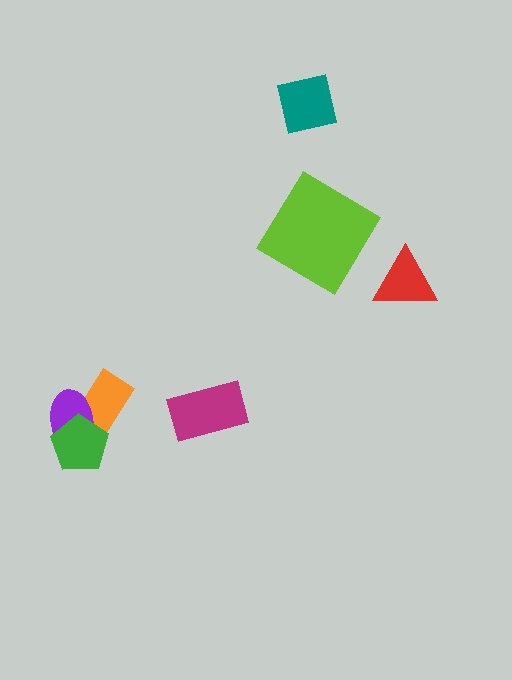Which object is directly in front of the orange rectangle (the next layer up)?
The purple ellipse is directly in front of the orange rectangle.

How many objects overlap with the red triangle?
0 objects overlap with the red triangle.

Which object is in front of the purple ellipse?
The green pentagon is in front of the purple ellipse.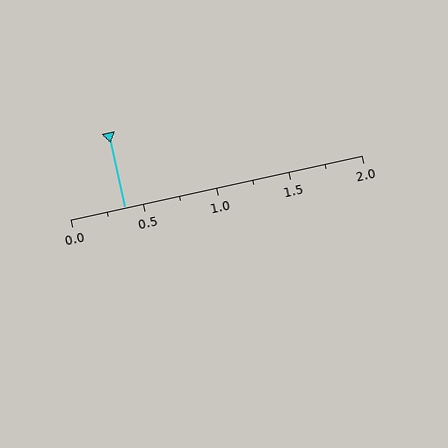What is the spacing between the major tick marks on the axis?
The major ticks are spaced 0.5 apart.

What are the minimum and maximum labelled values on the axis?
The axis runs from 0.0 to 2.0.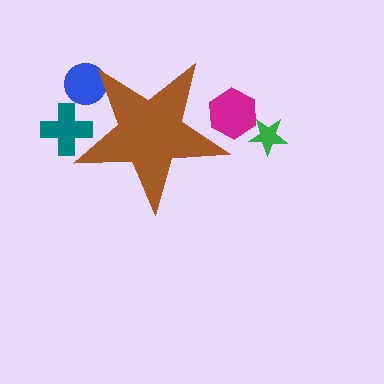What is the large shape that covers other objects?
A brown star.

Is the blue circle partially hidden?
Yes, the blue circle is partially hidden behind the brown star.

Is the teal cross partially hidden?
Yes, the teal cross is partially hidden behind the brown star.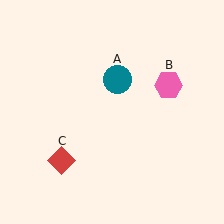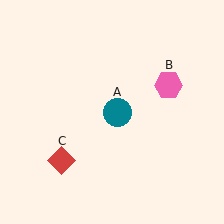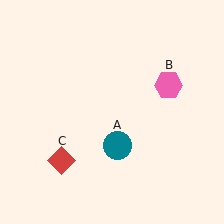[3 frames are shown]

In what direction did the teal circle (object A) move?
The teal circle (object A) moved down.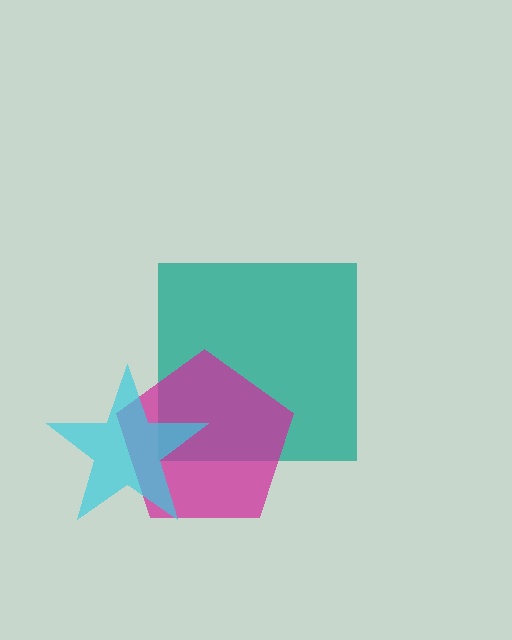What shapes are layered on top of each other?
The layered shapes are: a teal square, a magenta pentagon, a cyan star.